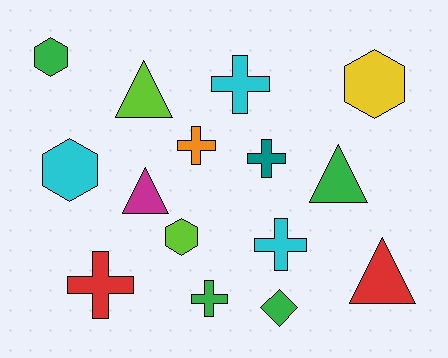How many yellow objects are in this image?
There is 1 yellow object.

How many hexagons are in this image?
There are 4 hexagons.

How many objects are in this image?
There are 15 objects.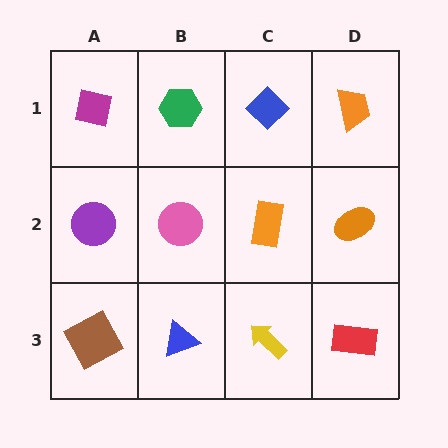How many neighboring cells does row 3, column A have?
2.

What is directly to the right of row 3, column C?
A red rectangle.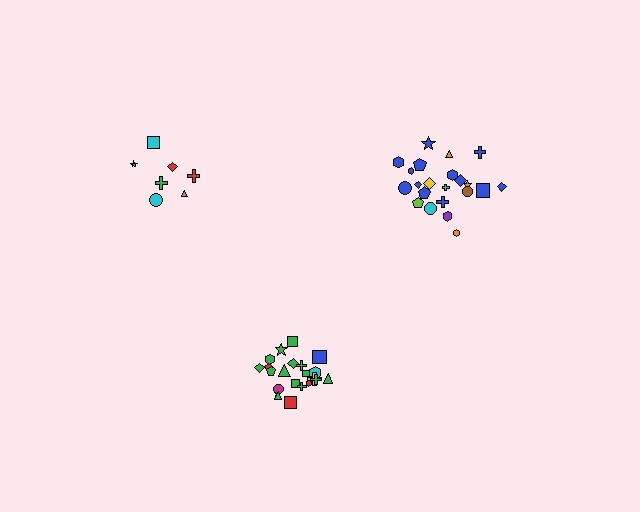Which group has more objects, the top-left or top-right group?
The top-right group.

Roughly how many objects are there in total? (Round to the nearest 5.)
Roughly 50 objects in total.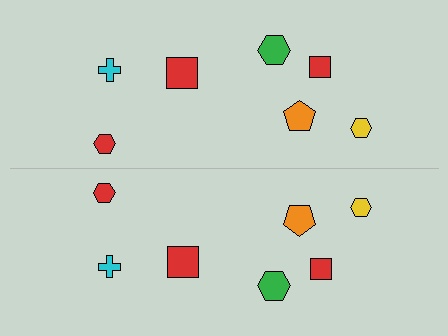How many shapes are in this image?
There are 14 shapes in this image.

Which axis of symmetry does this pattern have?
The pattern has a horizontal axis of symmetry running through the center of the image.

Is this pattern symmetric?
Yes, this pattern has bilateral (reflection) symmetry.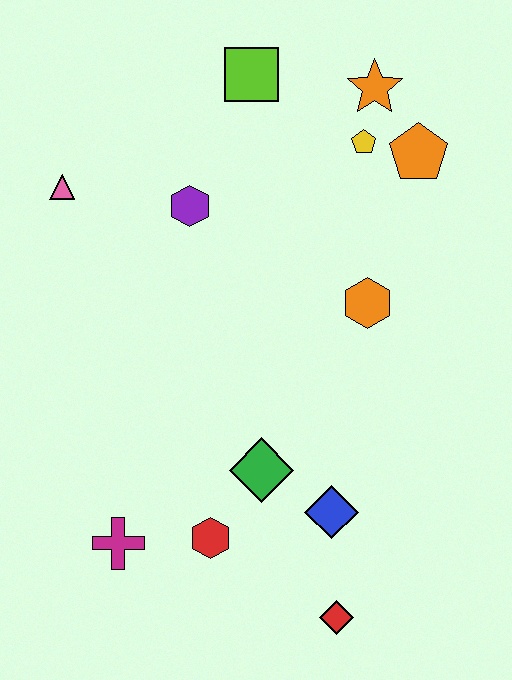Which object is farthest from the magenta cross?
The orange star is farthest from the magenta cross.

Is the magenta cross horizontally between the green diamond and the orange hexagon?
No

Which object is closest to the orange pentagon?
The yellow pentagon is closest to the orange pentagon.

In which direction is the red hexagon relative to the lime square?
The red hexagon is below the lime square.